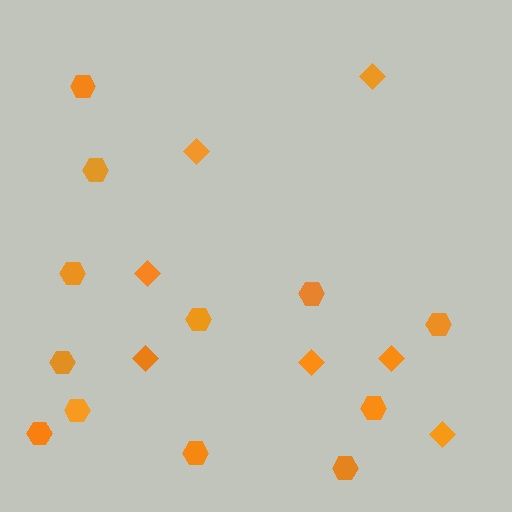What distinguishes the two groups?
There are 2 groups: one group of hexagons (12) and one group of diamonds (7).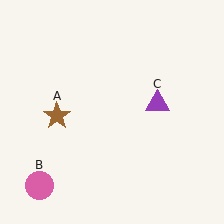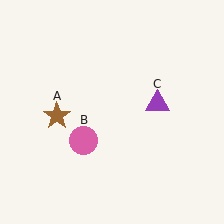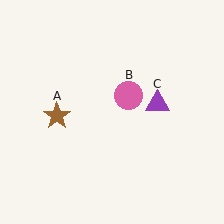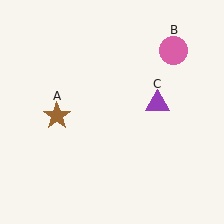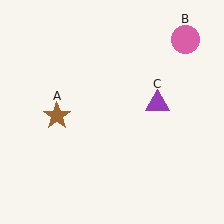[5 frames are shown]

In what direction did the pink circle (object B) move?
The pink circle (object B) moved up and to the right.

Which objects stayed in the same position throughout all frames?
Brown star (object A) and purple triangle (object C) remained stationary.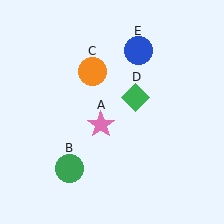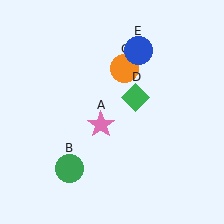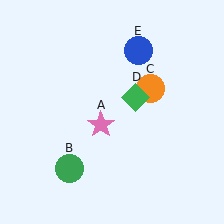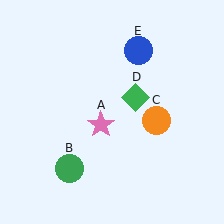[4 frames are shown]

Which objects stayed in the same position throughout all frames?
Pink star (object A) and green circle (object B) and green diamond (object D) and blue circle (object E) remained stationary.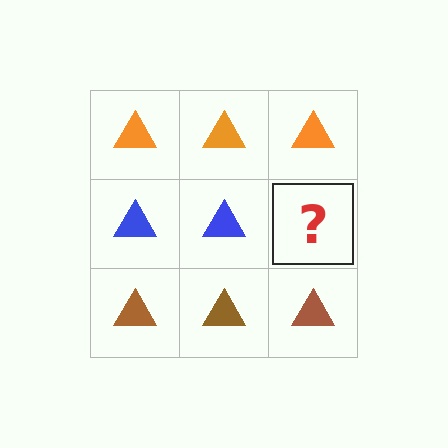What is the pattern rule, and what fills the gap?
The rule is that each row has a consistent color. The gap should be filled with a blue triangle.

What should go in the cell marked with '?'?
The missing cell should contain a blue triangle.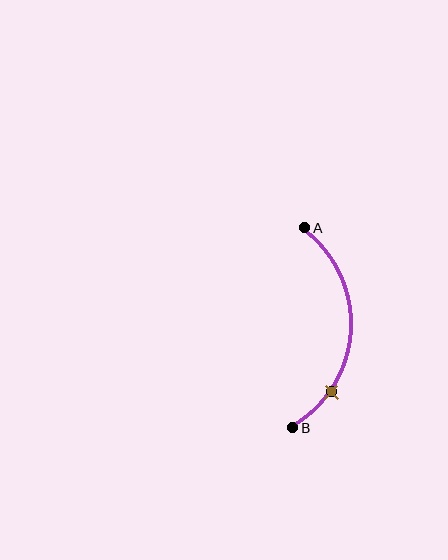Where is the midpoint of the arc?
The arc midpoint is the point on the curve farthest from the straight line joining A and B. It sits to the right of that line.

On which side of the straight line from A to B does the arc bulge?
The arc bulges to the right of the straight line connecting A and B.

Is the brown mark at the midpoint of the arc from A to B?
No. The brown mark lies on the arc but is closer to endpoint B. The arc midpoint would be at the point on the curve equidistant along the arc from both A and B.